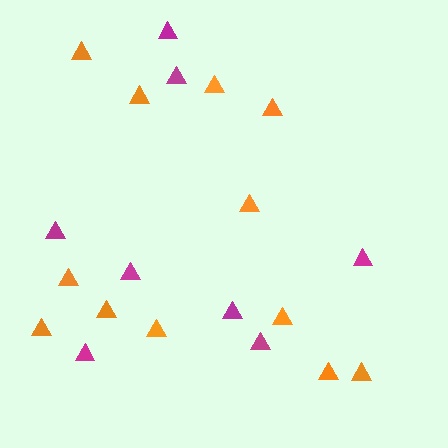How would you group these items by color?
There are 2 groups: one group of magenta triangles (8) and one group of orange triangles (12).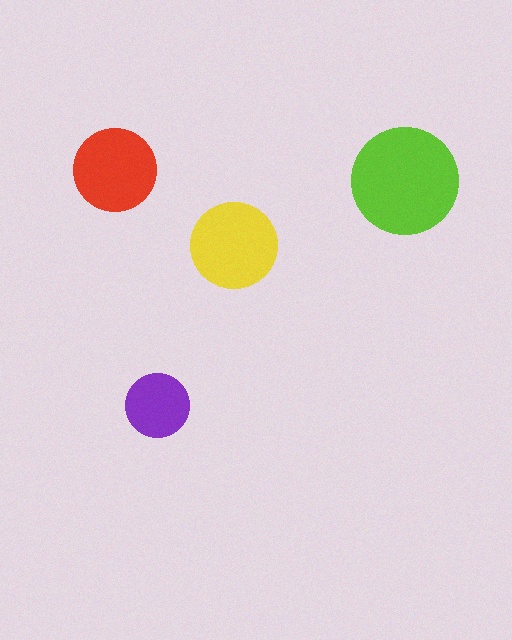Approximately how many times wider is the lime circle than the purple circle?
About 1.5 times wider.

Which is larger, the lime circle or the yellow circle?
The lime one.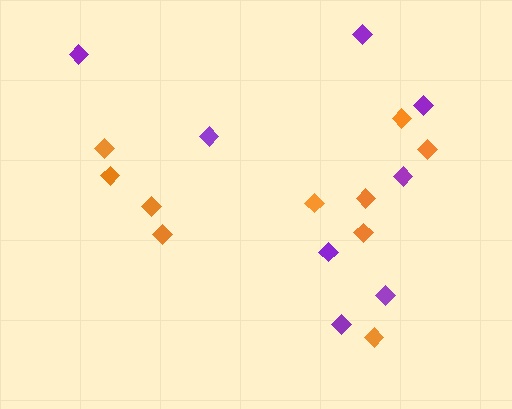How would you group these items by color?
There are 2 groups: one group of purple diamonds (8) and one group of orange diamonds (10).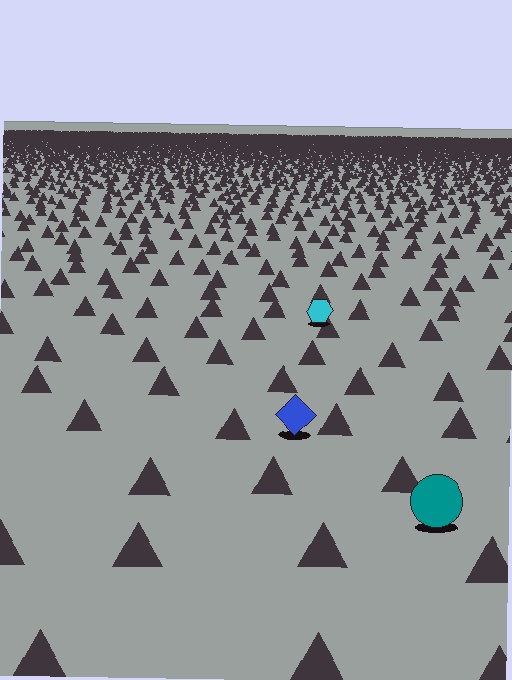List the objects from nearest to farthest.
From nearest to farthest: the teal circle, the blue diamond, the cyan hexagon.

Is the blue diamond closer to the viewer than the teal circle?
No. The teal circle is closer — you can tell from the texture gradient: the ground texture is coarser near it.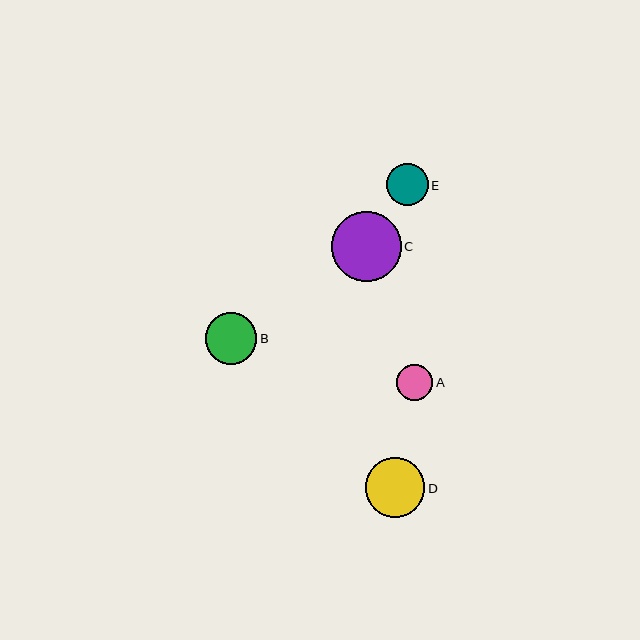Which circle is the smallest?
Circle A is the smallest with a size of approximately 36 pixels.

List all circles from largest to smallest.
From largest to smallest: C, D, B, E, A.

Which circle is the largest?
Circle C is the largest with a size of approximately 70 pixels.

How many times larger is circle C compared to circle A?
Circle C is approximately 1.9 times the size of circle A.